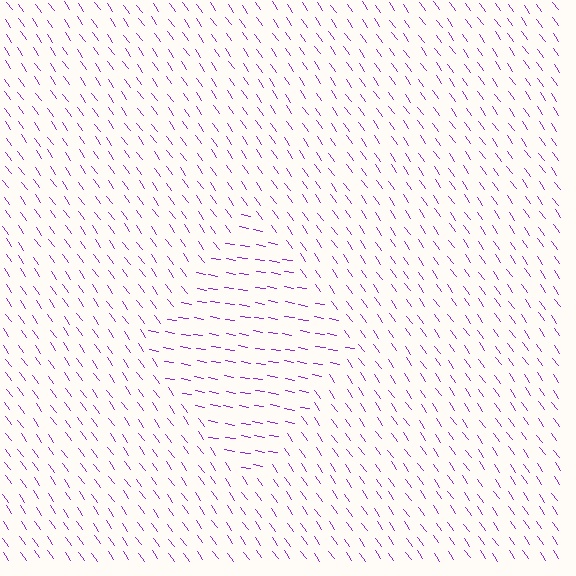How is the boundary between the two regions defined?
The boundary is defined purely by a change in line orientation (approximately 45 degrees difference). All lines are the same color and thickness.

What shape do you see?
I see a diamond.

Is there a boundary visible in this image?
Yes, there is a texture boundary formed by a change in line orientation.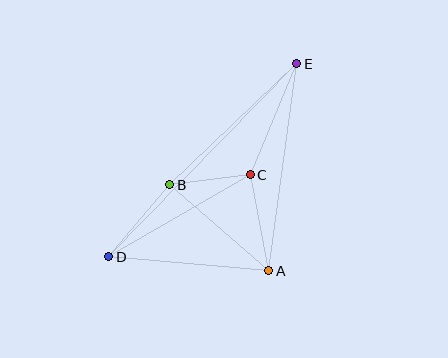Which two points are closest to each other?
Points B and C are closest to each other.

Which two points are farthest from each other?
Points D and E are farthest from each other.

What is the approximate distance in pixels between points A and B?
The distance between A and B is approximately 131 pixels.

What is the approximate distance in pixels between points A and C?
The distance between A and C is approximately 98 pixels.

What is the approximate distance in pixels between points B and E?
The distance between B and E is approximately 176 pixels.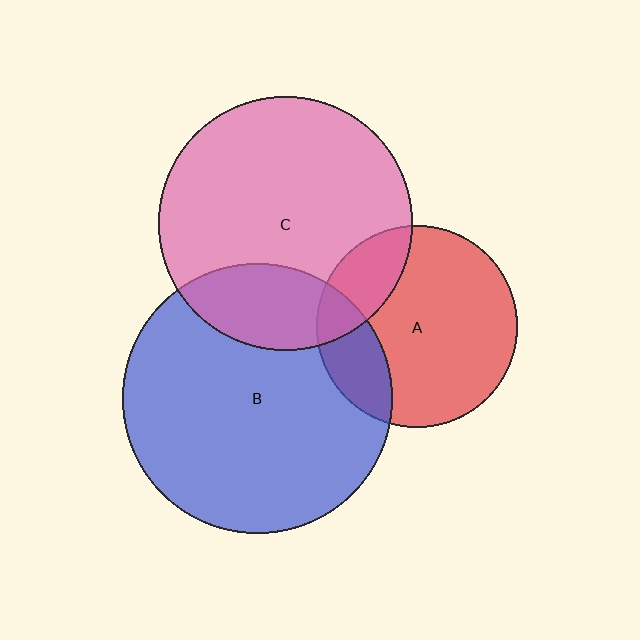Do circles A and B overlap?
Yes.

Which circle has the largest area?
Circle B (blue).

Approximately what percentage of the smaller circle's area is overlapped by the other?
Approximately 20%.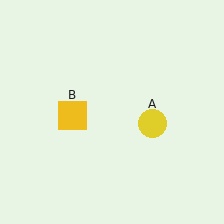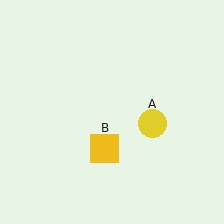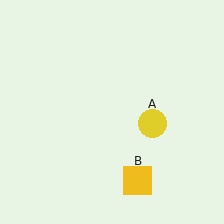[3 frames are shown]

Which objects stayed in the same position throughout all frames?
Yellow circle (object A) remained stationary.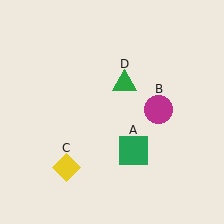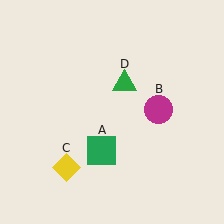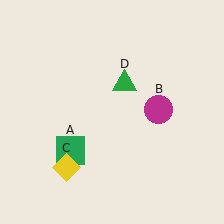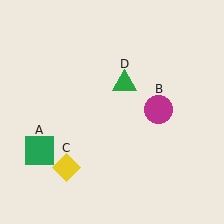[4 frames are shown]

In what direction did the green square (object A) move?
The green square (object A) moved left.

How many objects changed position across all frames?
1 object changed position: green square (object A).